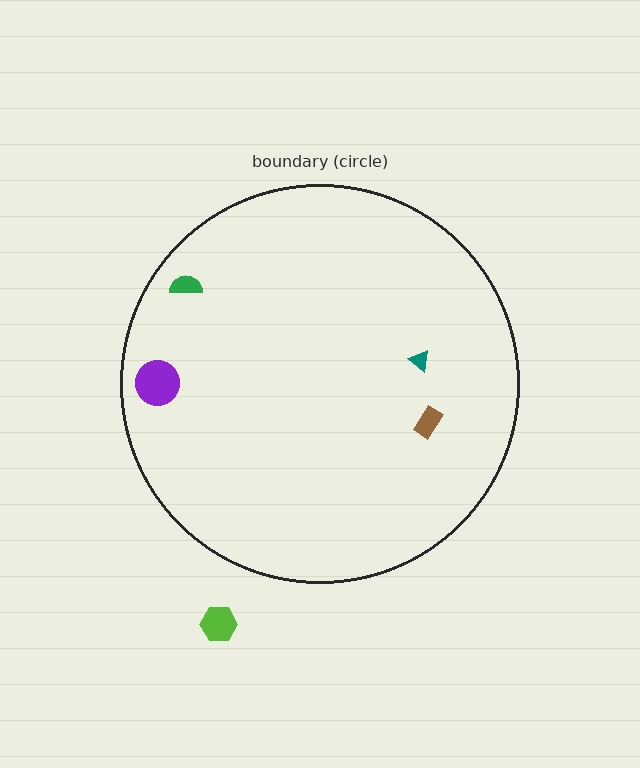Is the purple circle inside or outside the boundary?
Inside.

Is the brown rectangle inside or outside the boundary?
Inside.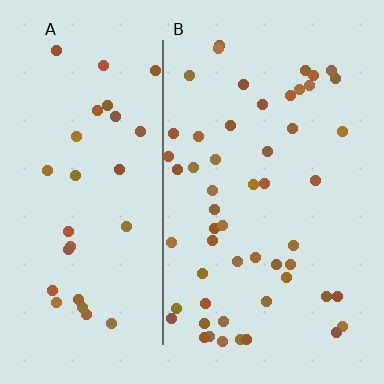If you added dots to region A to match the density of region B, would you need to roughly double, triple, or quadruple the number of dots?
Approximately double.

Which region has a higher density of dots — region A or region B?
B (the right).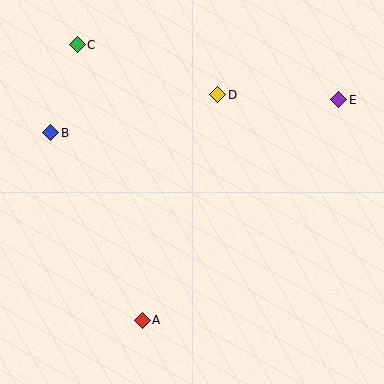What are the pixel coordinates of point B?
Point B is at (51, 133).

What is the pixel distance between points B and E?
The distance between B and E is 290 pixels.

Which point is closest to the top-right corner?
Point E is closest to the top-right corner.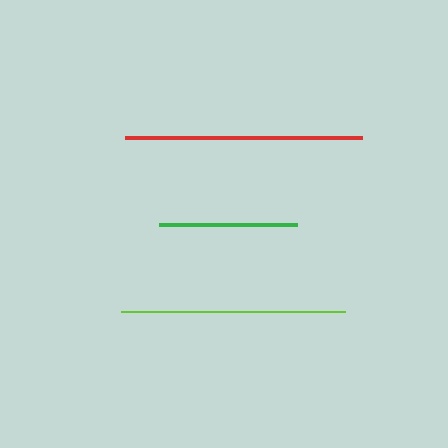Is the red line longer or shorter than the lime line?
The red line is longer than the lime line.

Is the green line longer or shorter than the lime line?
The lime line is longer than the green line.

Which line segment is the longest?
The red line is the longest at approximately 237 pixels.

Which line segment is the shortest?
The green line is the shortest at approximately 138 pixels.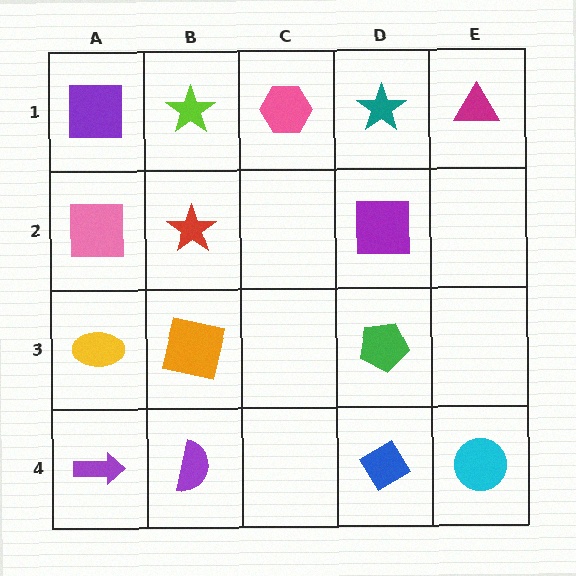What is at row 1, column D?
A teal star.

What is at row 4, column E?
A cyan circle.